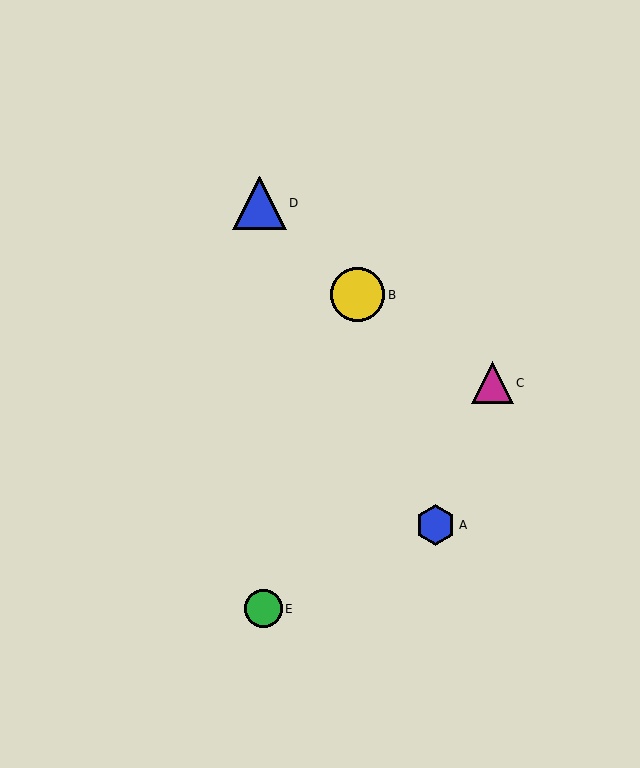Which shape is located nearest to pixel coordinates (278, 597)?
The green circle (labeled E) at (263, 609) is nearest to that location.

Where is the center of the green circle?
The center of the green circle is at (263, 609).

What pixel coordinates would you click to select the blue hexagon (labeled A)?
Click at (435, 525) to select the blue hexagon A.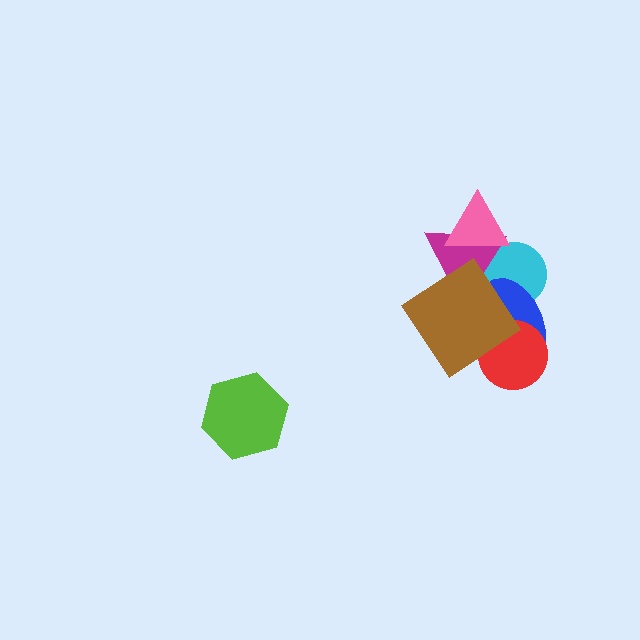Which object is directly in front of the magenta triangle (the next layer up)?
The pink triangle is directly in front of the magenta triangle.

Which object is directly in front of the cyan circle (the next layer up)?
The magenta triangle is directly in front of the cyan circle.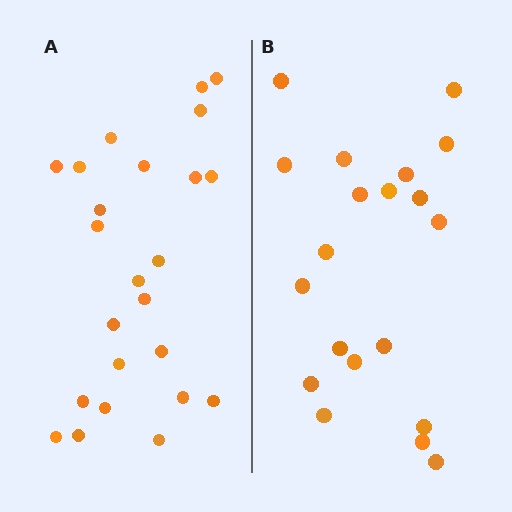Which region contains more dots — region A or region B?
Region A (the left region) has more dots.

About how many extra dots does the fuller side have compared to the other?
Region A has about 4 more dots than region B.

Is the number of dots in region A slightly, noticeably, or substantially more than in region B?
Region A has only slightly more — the two regions are fairly close. The ratio is roughly 1.2 to 1.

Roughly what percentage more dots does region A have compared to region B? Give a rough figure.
About 20% more.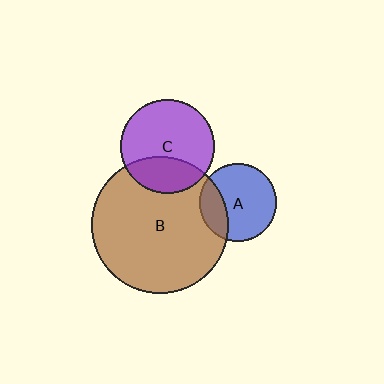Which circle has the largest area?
Circle B (brown).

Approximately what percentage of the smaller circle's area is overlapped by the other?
Approximately 30%.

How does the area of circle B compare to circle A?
Approximately 3.1 times.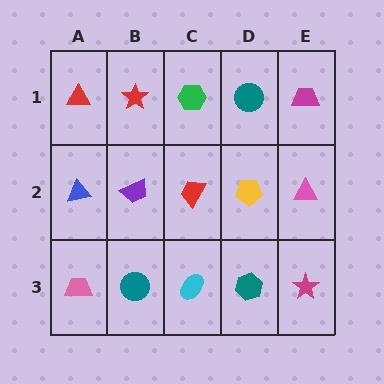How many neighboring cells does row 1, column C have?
3.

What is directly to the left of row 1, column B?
A red triangle.